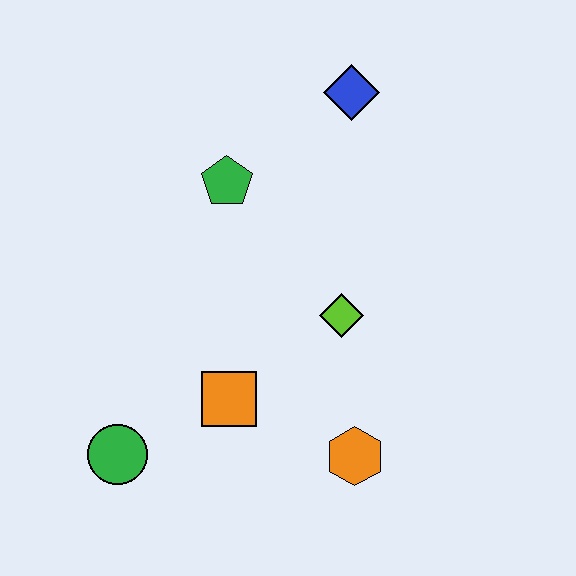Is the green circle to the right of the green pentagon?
No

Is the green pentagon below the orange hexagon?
No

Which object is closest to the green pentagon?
The blue diamond is closest to the green pentagon.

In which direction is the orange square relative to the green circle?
The orange square is to the right of the green circle.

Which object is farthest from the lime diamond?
The green circle is farthest from the lime diamond.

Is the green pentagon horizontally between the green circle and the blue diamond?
Yes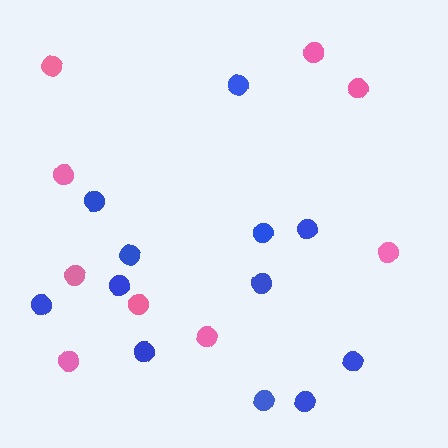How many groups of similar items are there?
There are 2 groups: one group of blue circles (12) and one group of pink circles (9).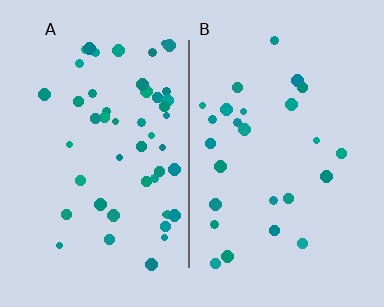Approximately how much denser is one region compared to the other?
Approximately 2.0× — region A over region B.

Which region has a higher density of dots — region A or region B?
A (the left).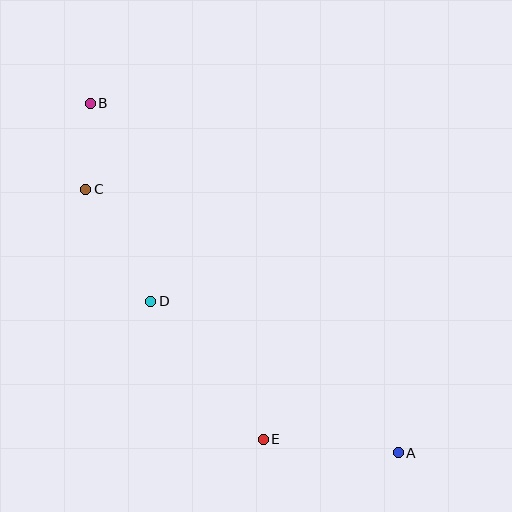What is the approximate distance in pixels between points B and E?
The distance between B and E is approximately 378 pixels.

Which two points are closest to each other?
Points B and C are closest to each other.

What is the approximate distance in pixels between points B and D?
The distance between B and D is approximately 207 pixels.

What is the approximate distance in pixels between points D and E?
The distance between D and E is approximately 178 pixels.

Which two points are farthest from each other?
Points A and B are farthest from each other.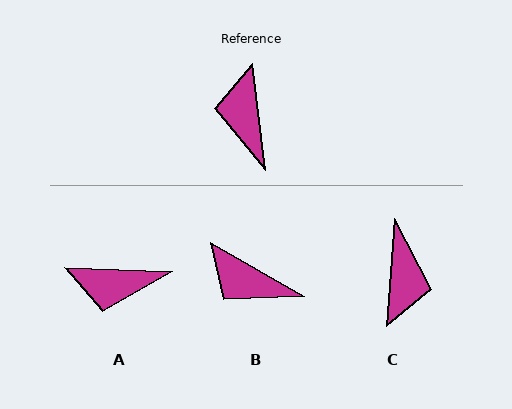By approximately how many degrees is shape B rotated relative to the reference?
Approximately 54 degrees counter-clockwise.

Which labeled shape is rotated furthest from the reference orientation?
C, about 169 degrees away.